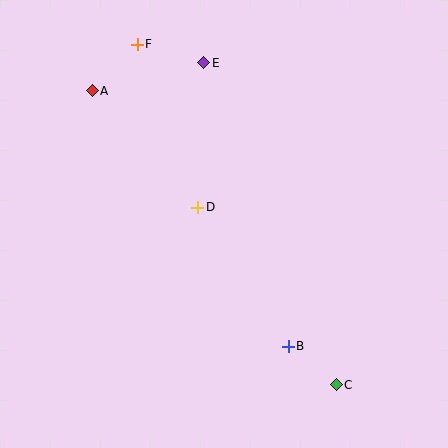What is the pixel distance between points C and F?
The distance between C and F is 394 pixels.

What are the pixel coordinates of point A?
Point A is at (92, 91).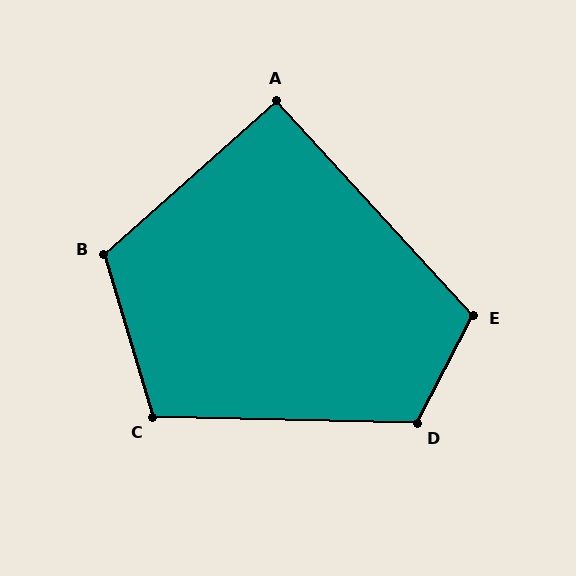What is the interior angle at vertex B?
Approximately 115 degrees (obtuse).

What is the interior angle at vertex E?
Approximately 110 degrees (obtuse).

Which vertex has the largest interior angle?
D, at approximately 116 degrees.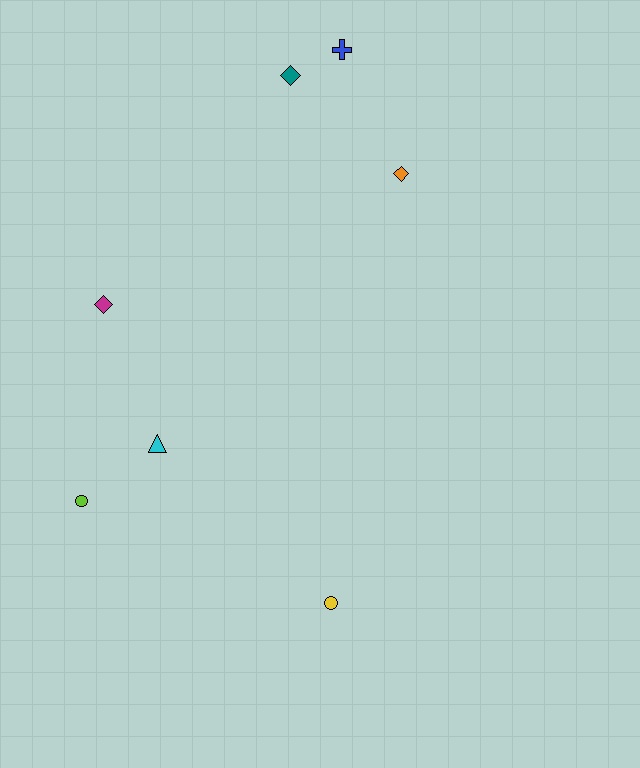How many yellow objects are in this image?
There is 1 yellow object.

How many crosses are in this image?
There is 1 cross.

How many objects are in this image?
There are 7 objects.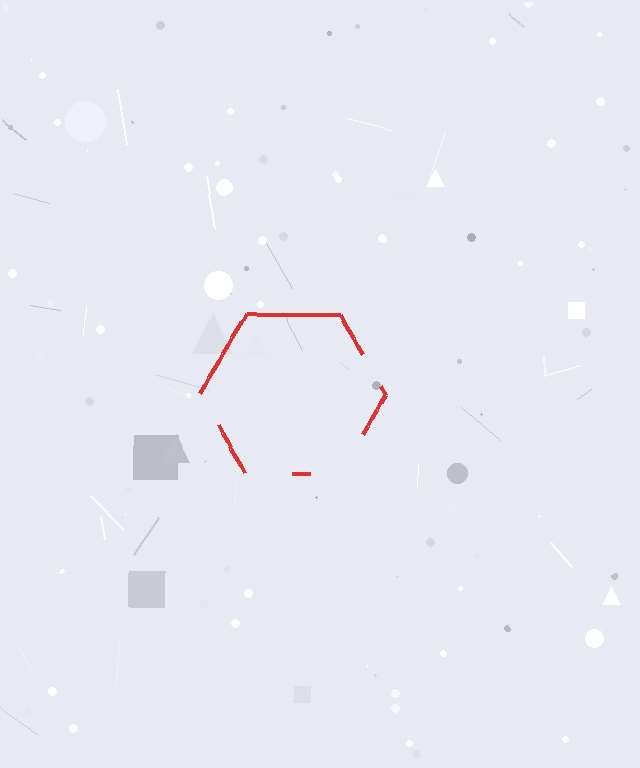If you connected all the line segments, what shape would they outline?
They would outline a hexagon.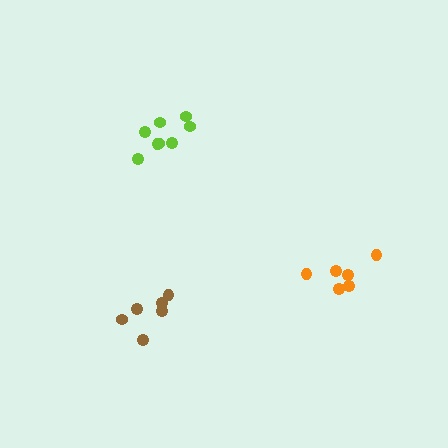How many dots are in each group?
Group 1: 6 dots, Group 2: 6 dots, Group 3: 8 dots (20 total).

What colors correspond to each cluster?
The clusters are colored: orange, brown, lime.